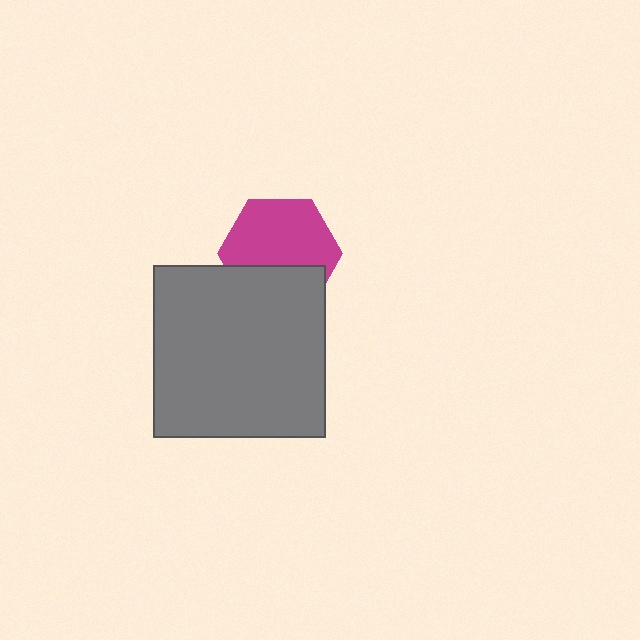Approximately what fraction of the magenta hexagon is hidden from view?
Roughly 36% of the magenta hexagon is hidden behind the gray square.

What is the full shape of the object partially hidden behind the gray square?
The partially hidden object is a magenta hexagon.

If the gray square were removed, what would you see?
You would see the complete magenta hexagon.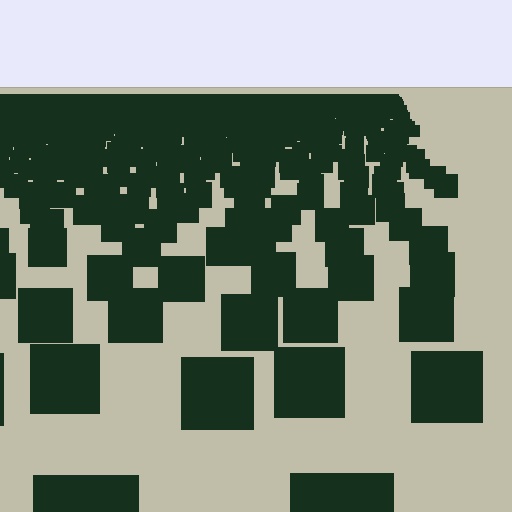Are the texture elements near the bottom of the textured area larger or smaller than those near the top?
Larger. Near the bottom, elements are closer to the viewer and appear at a bigger on-screen size.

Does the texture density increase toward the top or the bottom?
Density increases toward the top.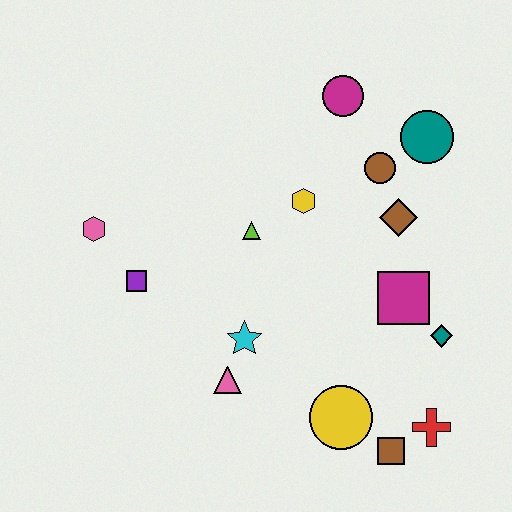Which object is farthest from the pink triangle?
The teal circle is farthest from the pink triangle.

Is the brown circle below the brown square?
No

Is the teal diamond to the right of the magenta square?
Yes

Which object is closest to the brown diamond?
The brown circle is closest to the brown diamond.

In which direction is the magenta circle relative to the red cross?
The magenta circle is above the red cross.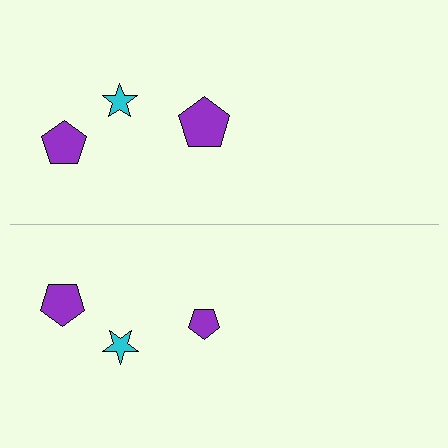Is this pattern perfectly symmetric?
No, the pattern is not perfectly symmetric. The purple pentagon on the bottom side has a different size than its mirror counterpart.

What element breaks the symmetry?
The purple pentagon on the bottom side has a different size than its mirror counterpart.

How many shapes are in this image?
There are 6 shapes in this image.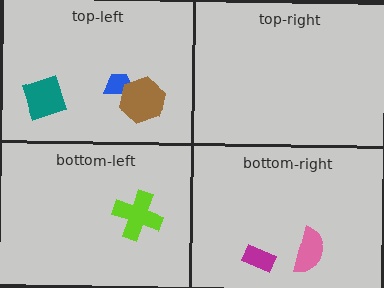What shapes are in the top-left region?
The blue trapezoid, the brown hexagon, the teal square.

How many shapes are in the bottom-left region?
1.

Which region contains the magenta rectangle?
The bottom-right region.